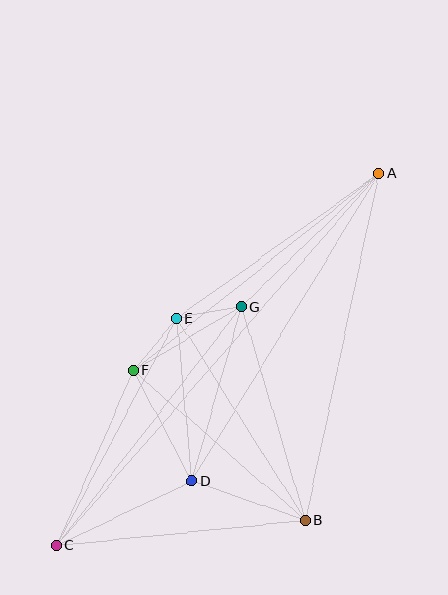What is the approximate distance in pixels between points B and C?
The distance between B and C is approximately 250 pixels.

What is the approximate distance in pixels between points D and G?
The distance between D and G is approximately 181 pixels.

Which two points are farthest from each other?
Points A and C are farthest from each other.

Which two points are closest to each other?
Points E and G are closest to each other.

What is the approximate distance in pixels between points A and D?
The distance between A and D is approximately 361 pixels.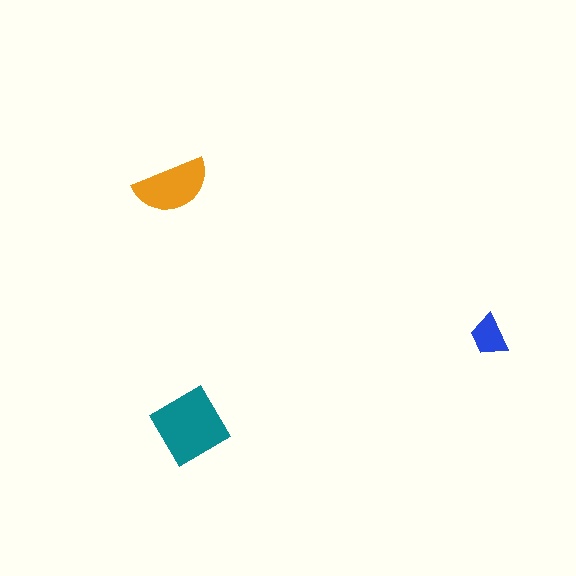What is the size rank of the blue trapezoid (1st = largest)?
3rd.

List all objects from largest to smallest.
The teal diamond, the orange semicircle, the blue trapezoid.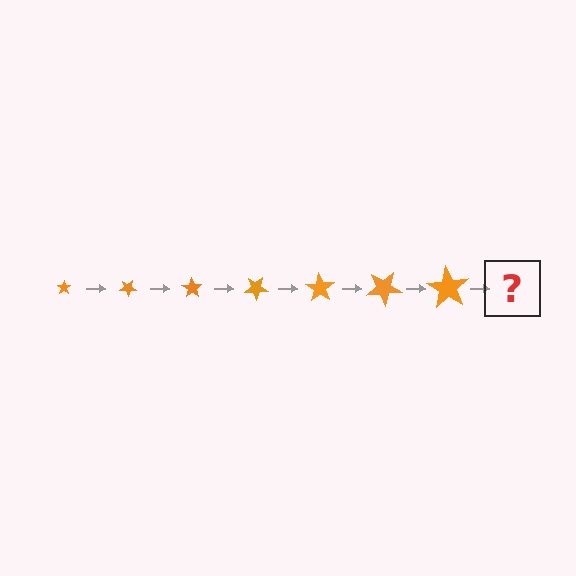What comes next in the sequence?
The next element should be a star, larger than the previous one and rotated 245 degrees from the start.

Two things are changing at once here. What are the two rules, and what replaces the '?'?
The two rules are that the star grows larger each step and it rotates 35 degrees each step. The '?' should be a star, larger than the previous one and rotated 245 degrees from the start.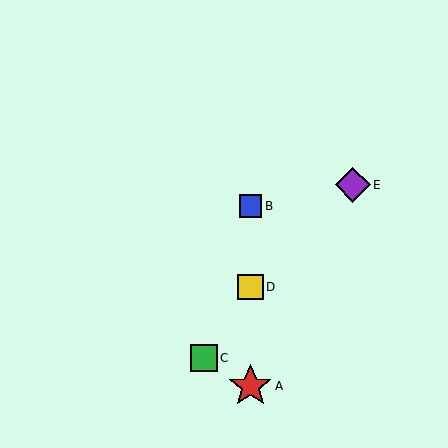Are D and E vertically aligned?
No, D is at x≈250 and E is at x≈353.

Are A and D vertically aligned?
Yes, both are at x≈250.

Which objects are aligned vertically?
Objects A, B, D are aligned vertically.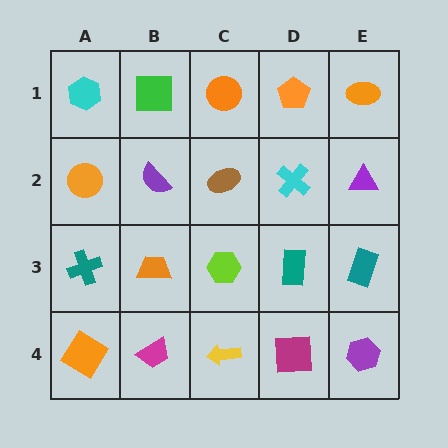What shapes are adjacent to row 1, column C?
A brown ellipse (row 2, column C), a green square (row 1, column B), an orange pentagon (row 1, column D).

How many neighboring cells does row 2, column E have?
3.